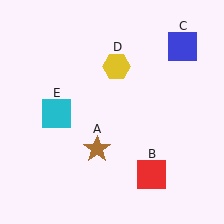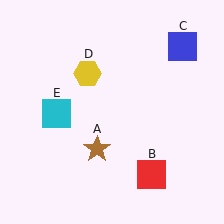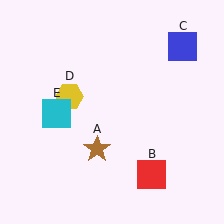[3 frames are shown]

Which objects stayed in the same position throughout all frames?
Brown star (object A) and red square (object B) and blue square (object C) and cyan square (object E) remained stationary.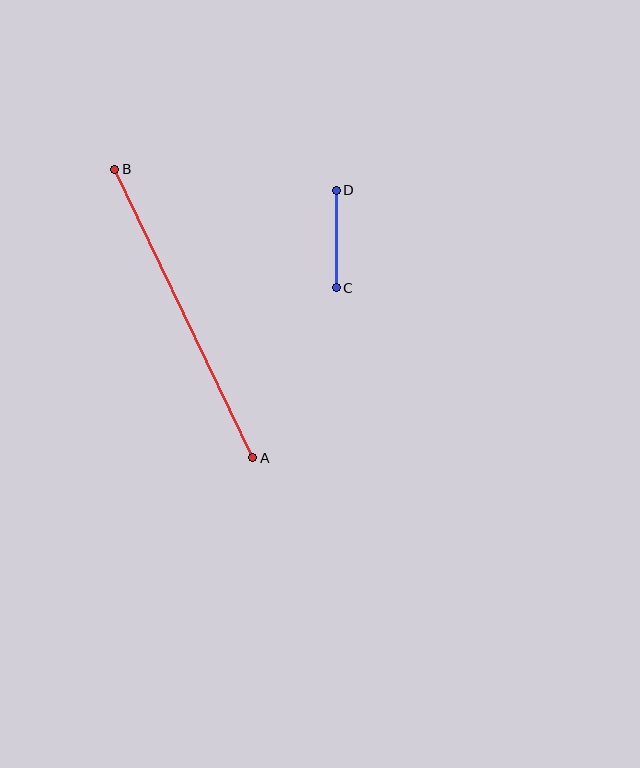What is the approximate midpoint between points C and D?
The midpoint is at approximately (336, 239) pixels.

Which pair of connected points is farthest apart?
Points A and B are farthest apart.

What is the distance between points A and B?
The distance is approximately 320 pixels.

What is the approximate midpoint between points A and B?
The midpoint is at approximately (184, 314) pixels.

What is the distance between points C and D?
The distance is approximately 98 pixels.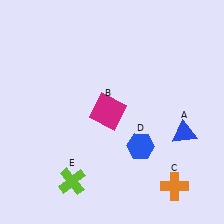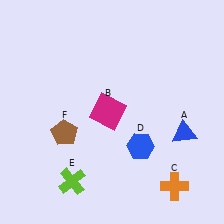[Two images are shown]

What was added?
A brown pentagon (F) was added in Image 2.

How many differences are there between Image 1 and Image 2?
There is 1 difference between the two images.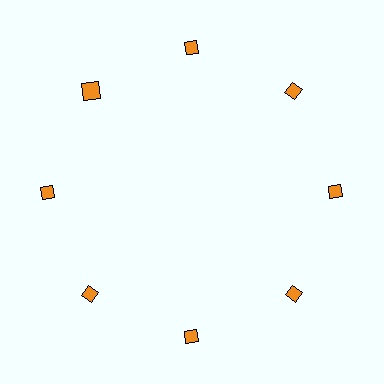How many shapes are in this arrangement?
There are 8 shapes arranged in a ring pattern.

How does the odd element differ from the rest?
It has a different shape: square instead of diamond.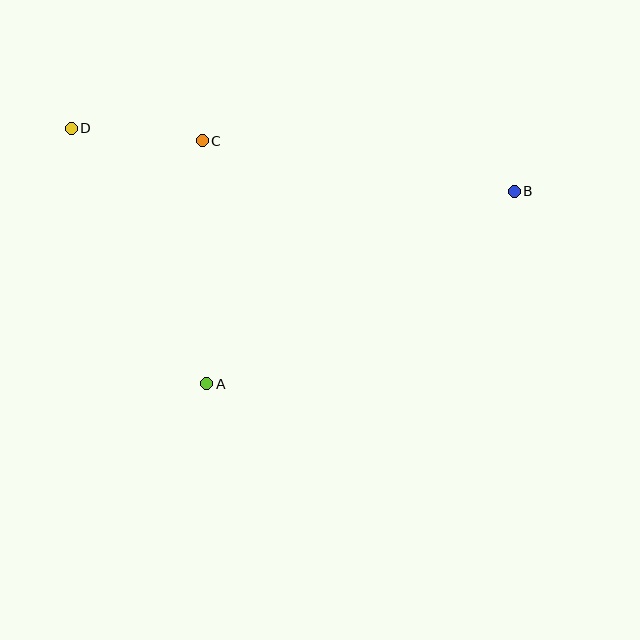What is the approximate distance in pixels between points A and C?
The distance between A and C is approximately 243 pixels.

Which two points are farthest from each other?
Points B and D are farthest from each other.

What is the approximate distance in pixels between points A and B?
The distance between A and B is approximately 363 pixels.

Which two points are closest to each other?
Points C and D are closest to each other.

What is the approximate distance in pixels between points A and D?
The distance between A and D is approximately 289 pixels.